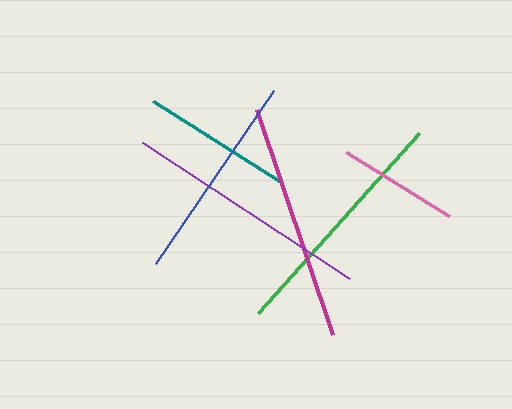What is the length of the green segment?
The green segment is approximately 241 pixels long.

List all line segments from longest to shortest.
From longest to shortest: purple, green, magenta, blue, teal, pink.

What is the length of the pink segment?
The pink segment is approximately 121 pixels long.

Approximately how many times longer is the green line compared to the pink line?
The green line is approximately 2.0 times the length of the pink line.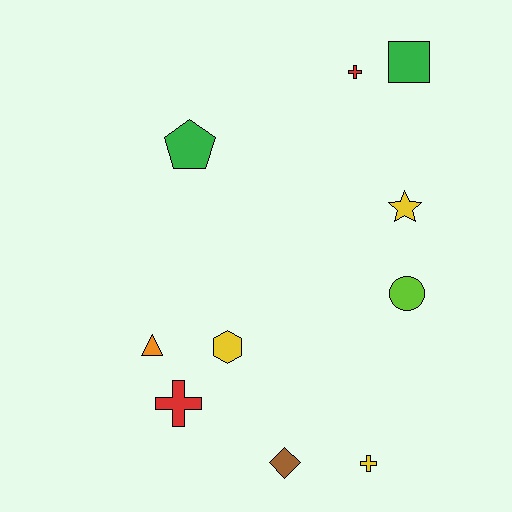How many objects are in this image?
There are 10 objects.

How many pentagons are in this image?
There is 1 pentagon.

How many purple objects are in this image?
There are no purple objects.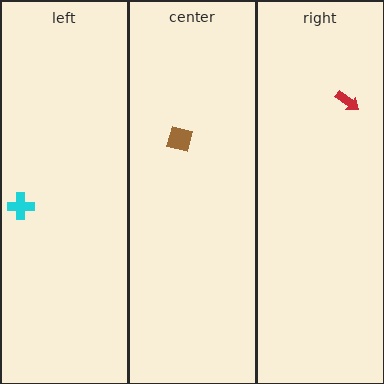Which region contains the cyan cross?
The left region.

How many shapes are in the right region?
1.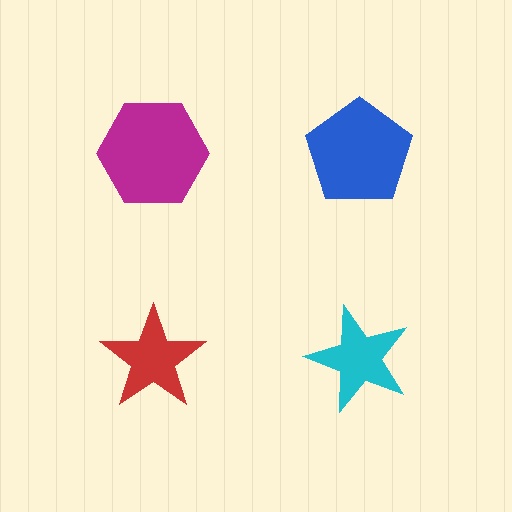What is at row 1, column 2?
A blue pentagon.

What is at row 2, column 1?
A red star.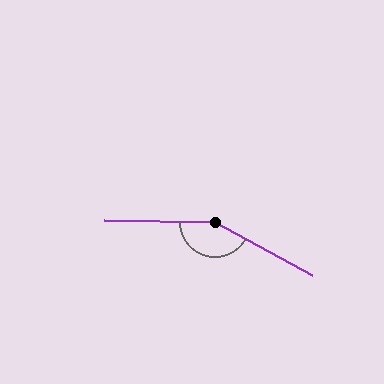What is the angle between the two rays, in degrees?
Approximately 152 degrees.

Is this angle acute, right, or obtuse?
It is obtuse.